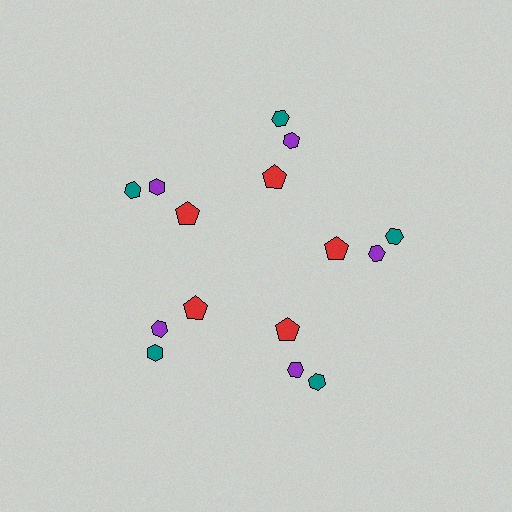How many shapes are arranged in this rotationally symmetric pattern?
There are 15 shapes, arranged in 5 groups of 3.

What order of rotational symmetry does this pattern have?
This pattern has 5-fold rotational symmetry.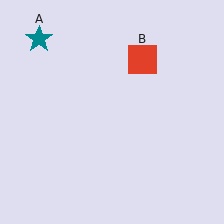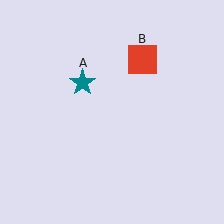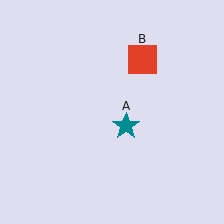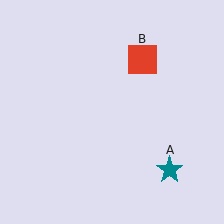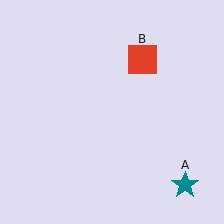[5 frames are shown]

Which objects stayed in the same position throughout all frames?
Red square (object B) remained stationary.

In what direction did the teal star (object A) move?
The teal star (object A) moved down and to the right.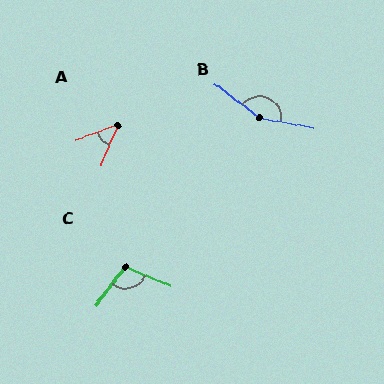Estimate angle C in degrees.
Approximately 104 degrees.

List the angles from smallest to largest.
A (47°), C (104°), B (152°).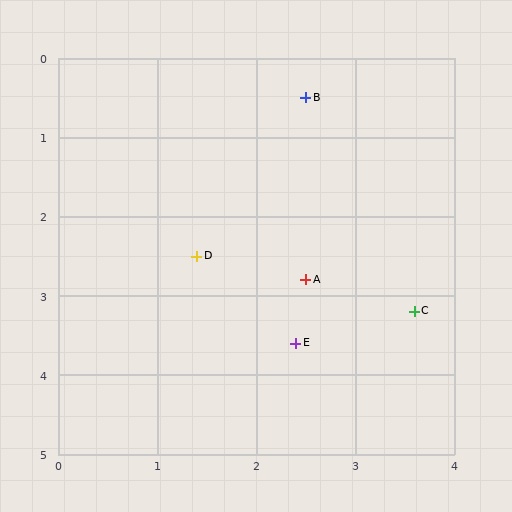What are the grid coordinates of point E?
Point E is at approximately (2.4, 3.6).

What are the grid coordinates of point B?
Point B is at approximately (2.5, 0.5).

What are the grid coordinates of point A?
Point A is at approximately (2.5, 2.8).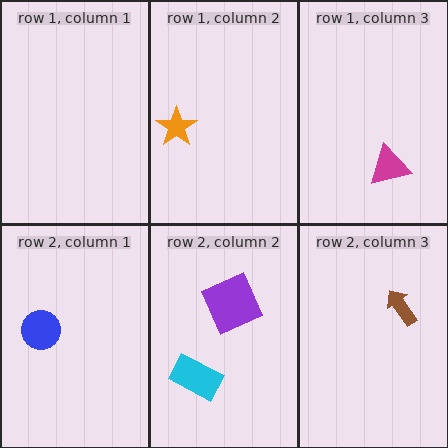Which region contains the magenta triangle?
The row 1, column 3 region.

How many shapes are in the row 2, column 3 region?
1.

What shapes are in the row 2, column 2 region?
The purple square, the cyan rectangle.